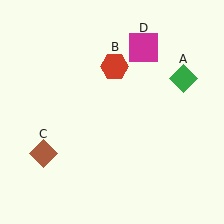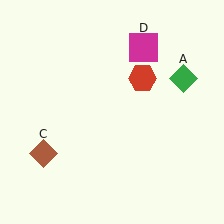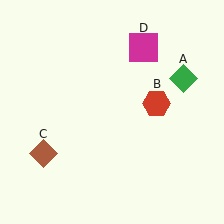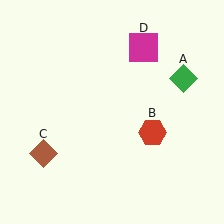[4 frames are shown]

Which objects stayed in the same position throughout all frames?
Green diamond (object A) and brown diamond (object C) and magenta square (object D) remained stationary.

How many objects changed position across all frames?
1 object changed position: red hexagon (object B).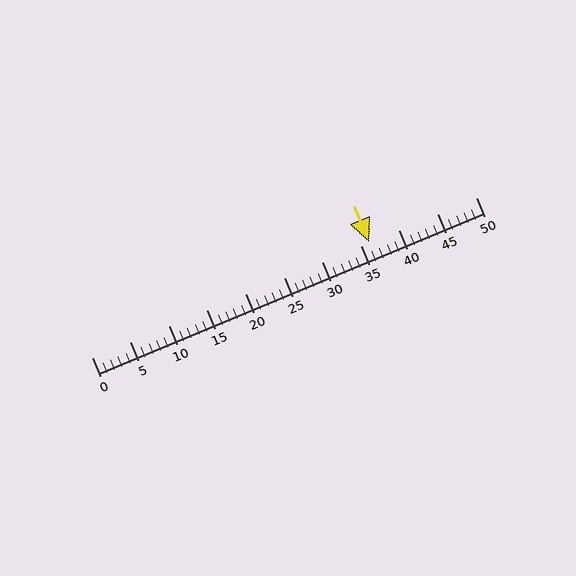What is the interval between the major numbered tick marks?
The major tick marks are spaced 5 units apart.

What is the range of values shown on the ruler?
The ruler shows values from 0 to 50.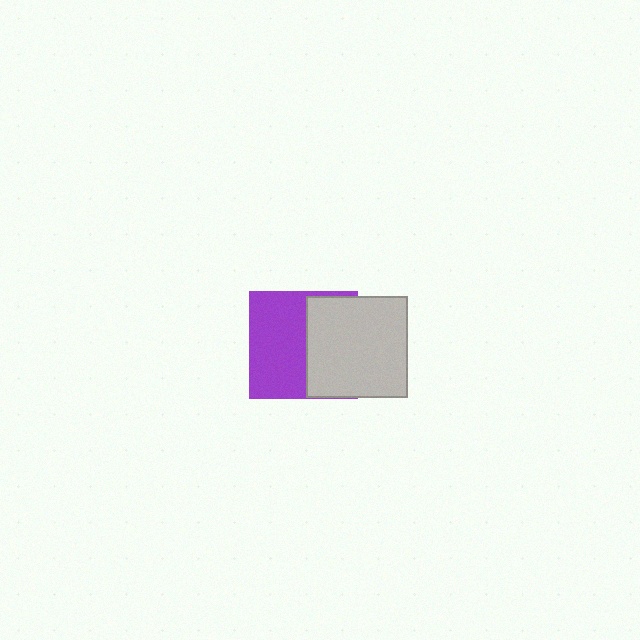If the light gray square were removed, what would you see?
You would see the complete purple square.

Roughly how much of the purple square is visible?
About half of it is visible (roughly 55%).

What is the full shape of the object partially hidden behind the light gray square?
The partially hidden object is a purple square.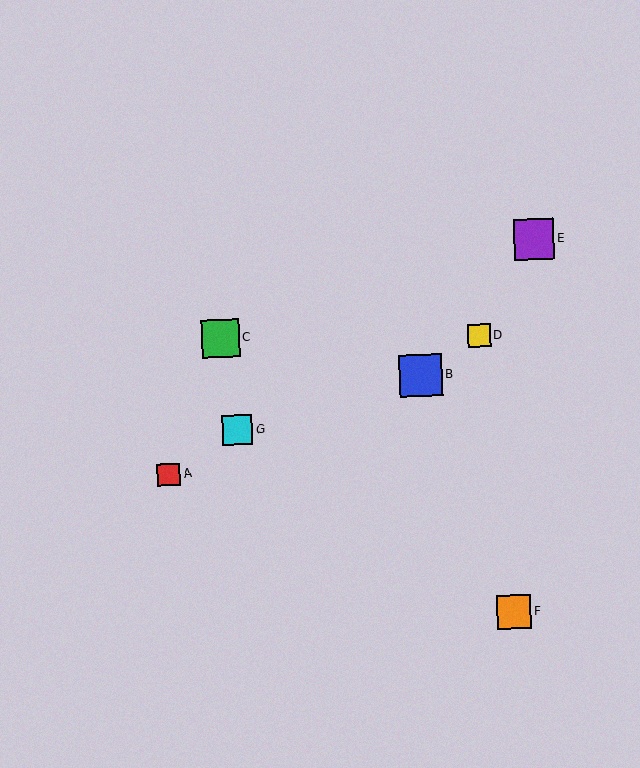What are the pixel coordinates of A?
Object A is at (169, 475).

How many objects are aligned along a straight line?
3 objects (A, E, G) are aligned along a straight line.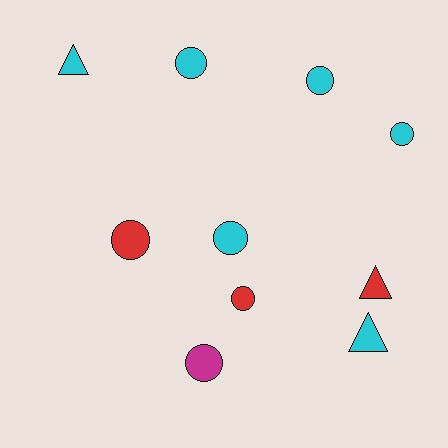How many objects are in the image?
There are 10 objects.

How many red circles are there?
There are 2 red circles.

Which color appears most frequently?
Cyan, with 6 objects.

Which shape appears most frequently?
Circle, with 7 objects.